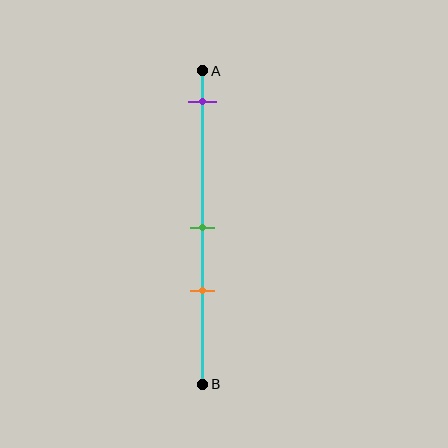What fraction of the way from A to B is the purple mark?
The purple mark is approximately 10% (0.1) of the way from A to B.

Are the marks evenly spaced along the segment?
No, the marks are not evenly spaced.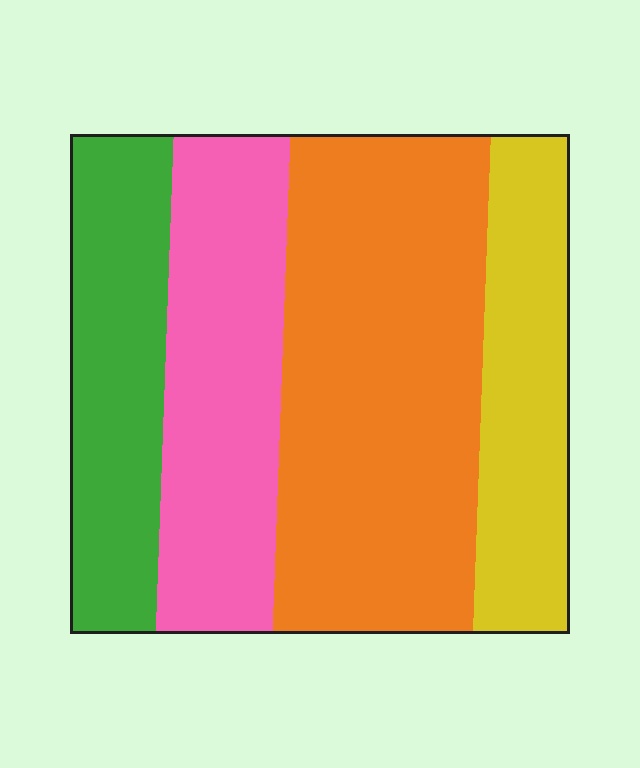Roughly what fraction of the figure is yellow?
Yellow covers 18% of the figure.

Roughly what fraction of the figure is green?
Green takes up between a sixth and a third of the figure.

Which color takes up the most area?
Orange, at roughly 40%.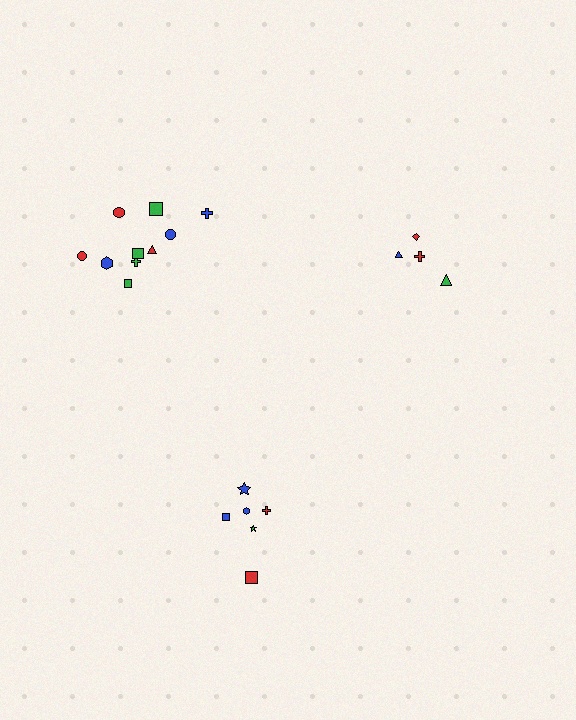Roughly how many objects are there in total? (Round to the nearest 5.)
Roughly 20 objects in total.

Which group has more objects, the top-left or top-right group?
The top-left group.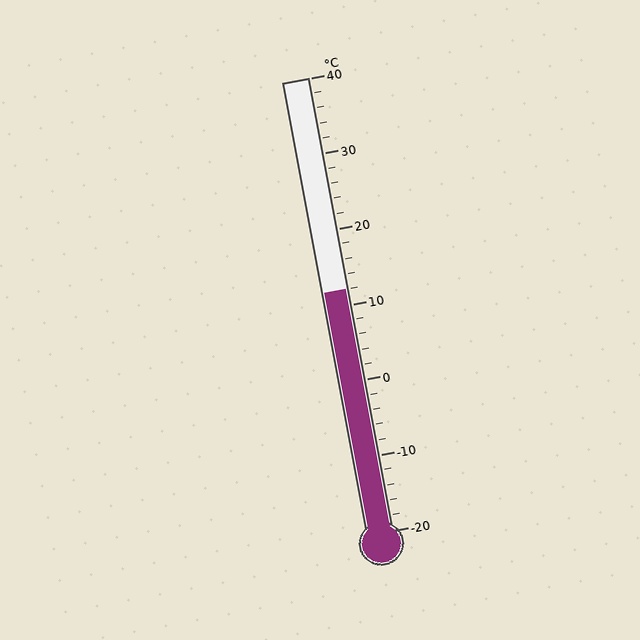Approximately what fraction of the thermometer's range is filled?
The thermometer is filled to approximately 55% of its range.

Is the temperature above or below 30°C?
The temperature is below 30°C.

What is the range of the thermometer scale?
The thermometer scale ranges from -20°C to 40°C.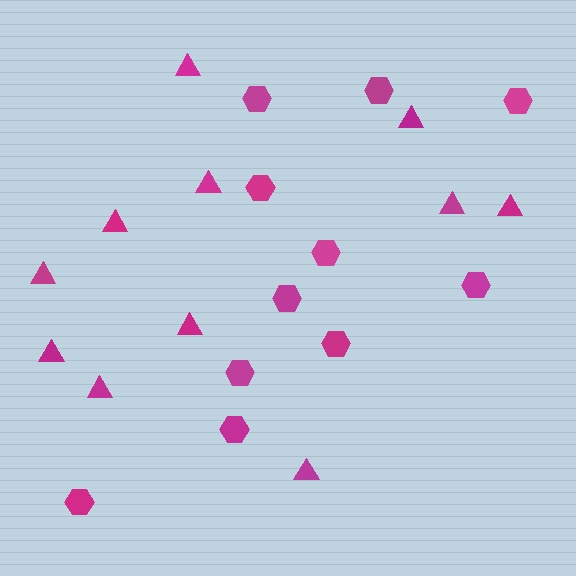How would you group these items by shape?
There are 2 groups: one group of triangles (11) and one group of hexagons (11).